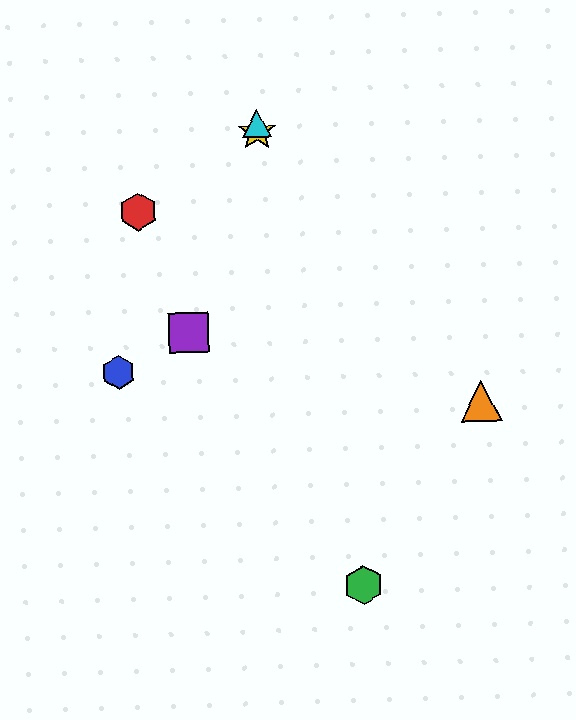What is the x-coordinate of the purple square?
The purple square is at x≈189.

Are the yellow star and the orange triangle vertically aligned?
No, the yellow star is at x≈257 and the orange triangle is at x≈481.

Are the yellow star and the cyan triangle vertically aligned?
Yes, both are at x≈257.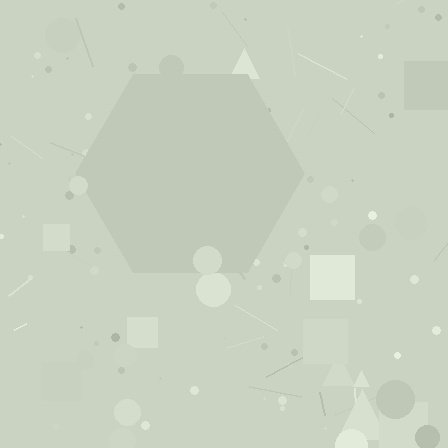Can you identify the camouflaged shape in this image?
The camouflaged shape is a hexagon.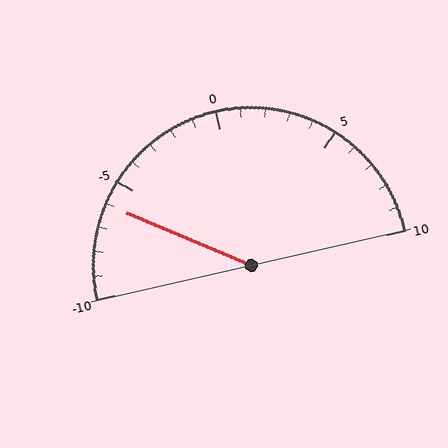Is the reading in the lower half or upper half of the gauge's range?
The reading is in the lower half of the range (-10 to 10).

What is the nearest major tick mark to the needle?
The nearest major tick mark is -5.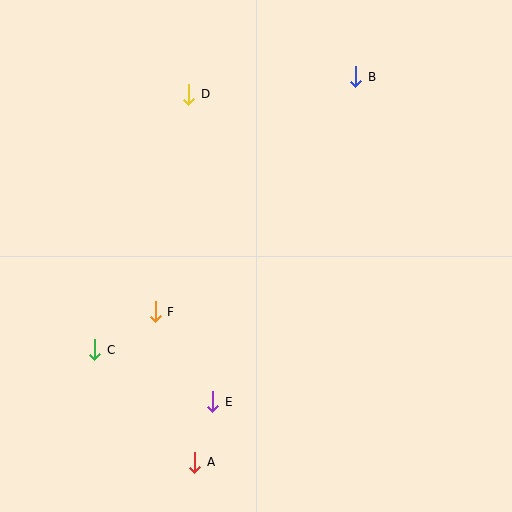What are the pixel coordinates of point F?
Point F is at (155, 312).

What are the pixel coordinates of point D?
Point D is at (189, 94).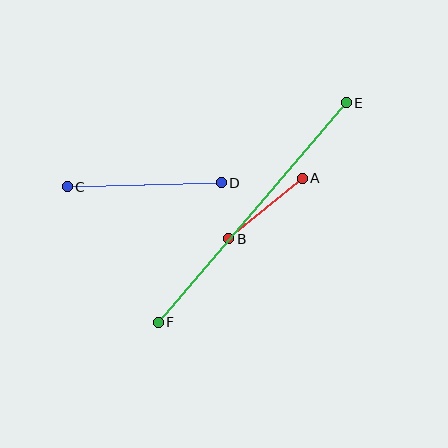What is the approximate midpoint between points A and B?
The midpoint is at approximately (266, 209) pixels.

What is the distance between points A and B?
The distance is approximately 95 pixels.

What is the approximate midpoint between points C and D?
The midpoint is at approximately (144, 185) pixels.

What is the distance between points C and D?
The distance is approximately 154 pixels.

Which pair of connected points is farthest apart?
Points E and F are farthest apart.